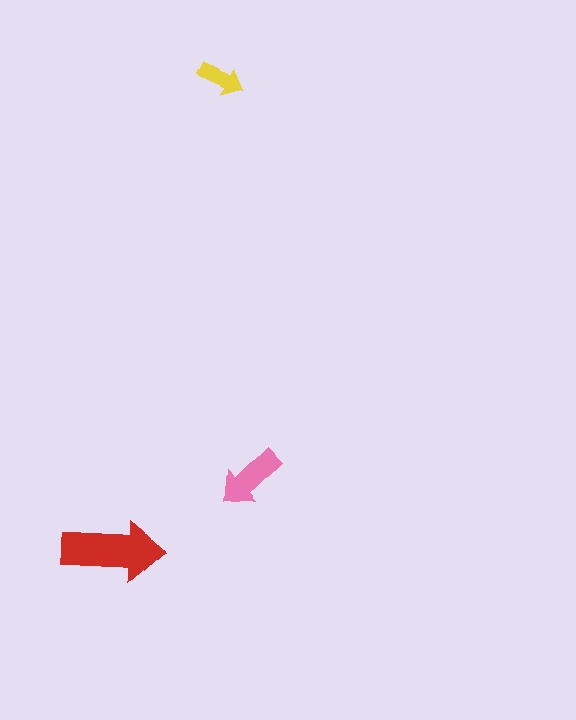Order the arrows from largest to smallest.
the red one, the pink one, the yellow one.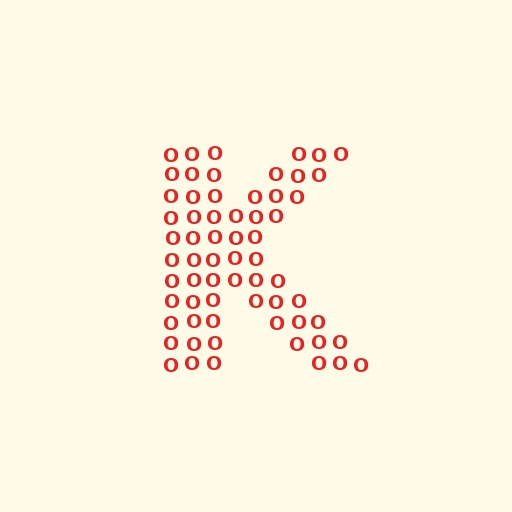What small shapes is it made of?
It is made of small letter O's.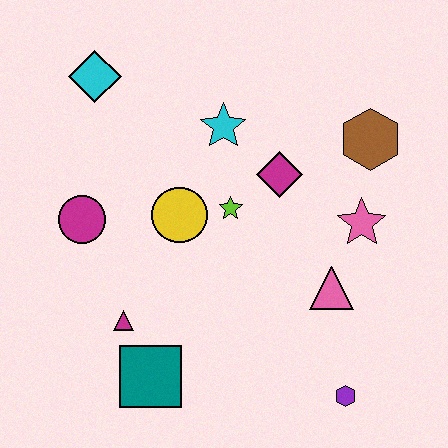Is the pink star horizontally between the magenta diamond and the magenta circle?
No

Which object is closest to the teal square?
The magenta triangle is closest to the teal square.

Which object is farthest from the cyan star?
The purple hexagon is farthest from the cyan star.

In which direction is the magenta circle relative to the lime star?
The magenta circle is to the left of the lime star.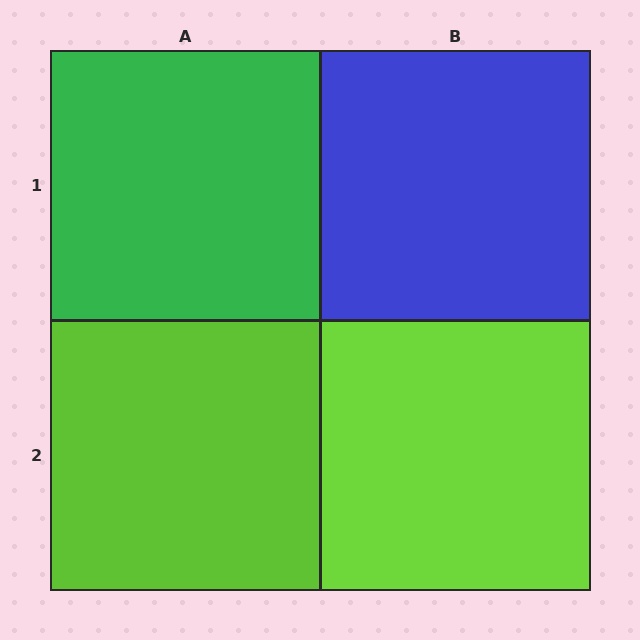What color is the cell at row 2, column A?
Lime.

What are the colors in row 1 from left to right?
Green, blue.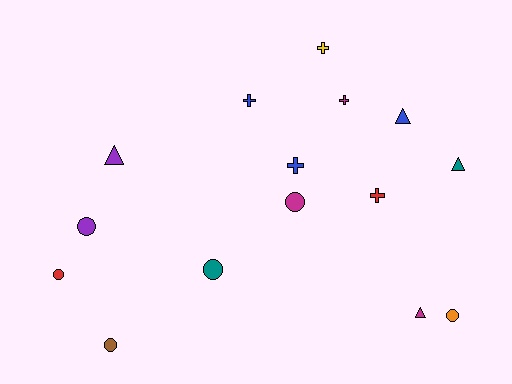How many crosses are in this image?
There are 5 crosses.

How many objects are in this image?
There are 15 objects.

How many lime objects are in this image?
There are no lime objects.